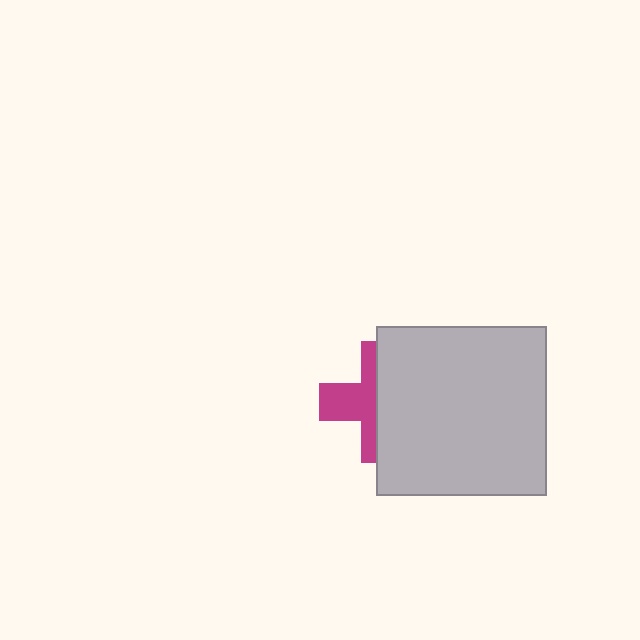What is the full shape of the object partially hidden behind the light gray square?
The partially hidden object is a magenta cross.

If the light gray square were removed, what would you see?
You would see the complete magenta cross.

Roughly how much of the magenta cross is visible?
A small part of it is visible (roughly 42%).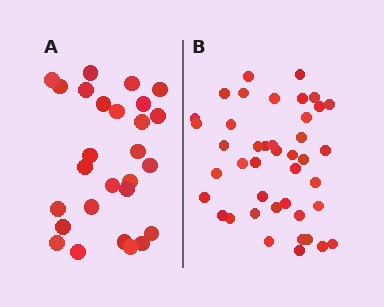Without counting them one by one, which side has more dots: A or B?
Region B (the right region) has more dots.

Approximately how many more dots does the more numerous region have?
Region B has approximately 15 more dots than region A.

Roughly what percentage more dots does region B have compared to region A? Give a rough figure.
About 55% more.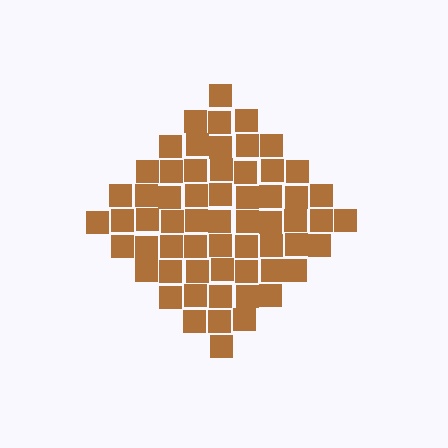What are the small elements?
The small elements are squares.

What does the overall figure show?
The overall figure shows a diamond.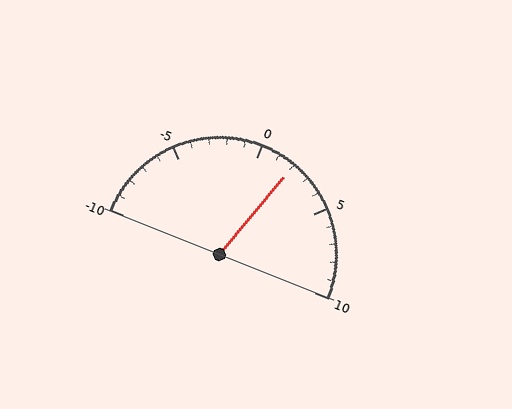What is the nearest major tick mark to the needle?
The nearest major tick mark is 0.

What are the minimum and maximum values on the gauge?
The gauge ranges from -10 to 10.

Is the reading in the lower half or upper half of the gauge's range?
The reading is in the upper half of the range (-10 to 10).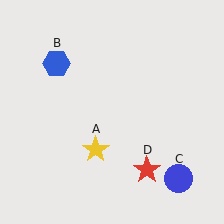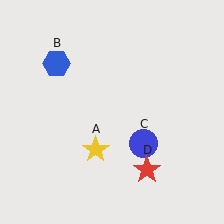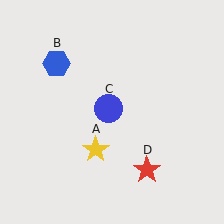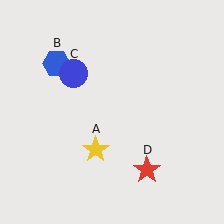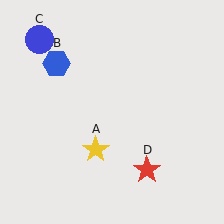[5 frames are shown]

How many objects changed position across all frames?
1 object changed position: blue circle (object C).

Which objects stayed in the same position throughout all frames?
Yellow star (object A) and blue hexagon (object B) and red star (object D) remained stationary.